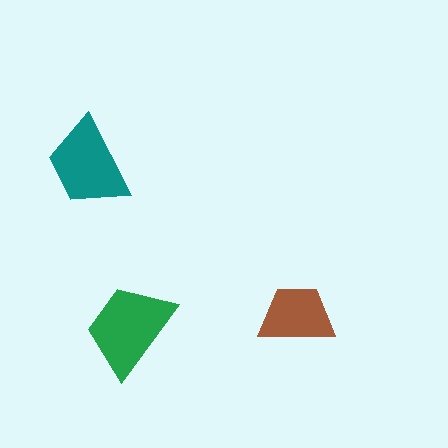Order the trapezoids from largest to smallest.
the green one, the teal one, the brown one.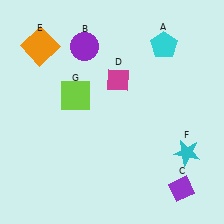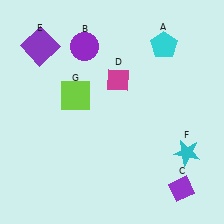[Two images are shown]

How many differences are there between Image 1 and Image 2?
There is 1 difference between the two images.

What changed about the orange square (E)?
In Image 1, E is orange. In Image 2, it changed to purple.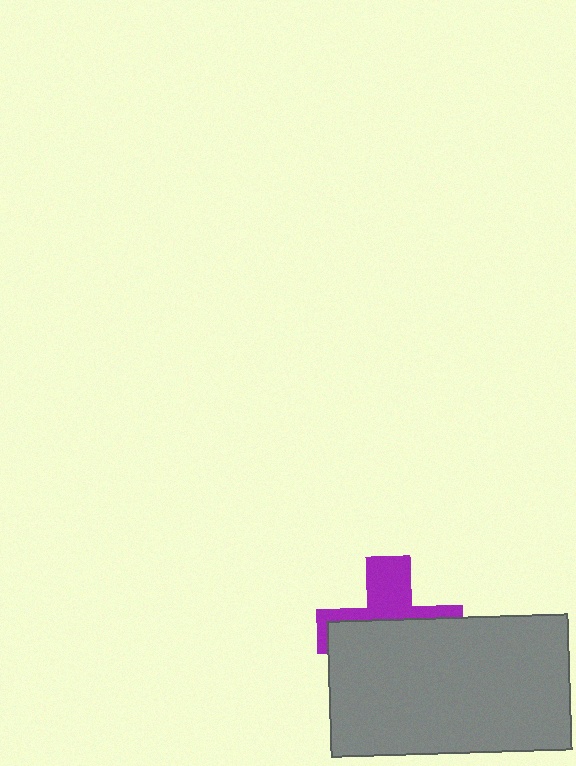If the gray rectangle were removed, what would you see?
You would see the complete purple cross.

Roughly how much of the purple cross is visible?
A small part of it is visible (roughly 39%).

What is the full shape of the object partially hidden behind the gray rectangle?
The partially hidden object is a purple cross.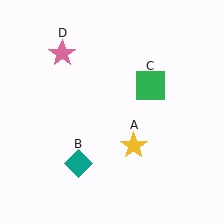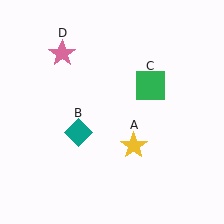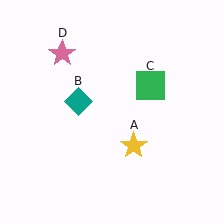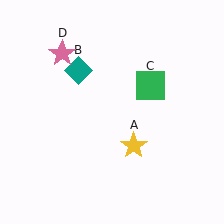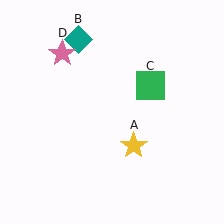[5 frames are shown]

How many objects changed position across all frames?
1 object changed position: teal diamond (object B).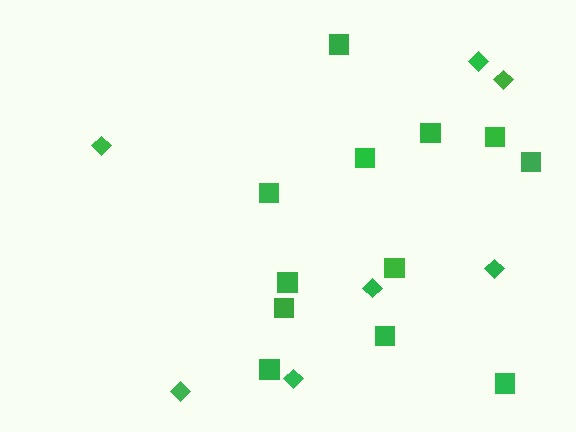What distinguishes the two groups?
There are 2 groups: one group of squares (12) and one group of diamonds (7).